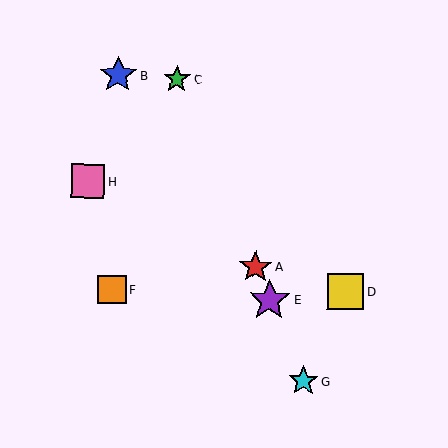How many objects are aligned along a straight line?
4 objects (A, C, E, G) are aligned along a straight line.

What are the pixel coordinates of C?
Object C is at (177, 79).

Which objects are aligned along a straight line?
Objects A, C, E, G are aligned along a straight line.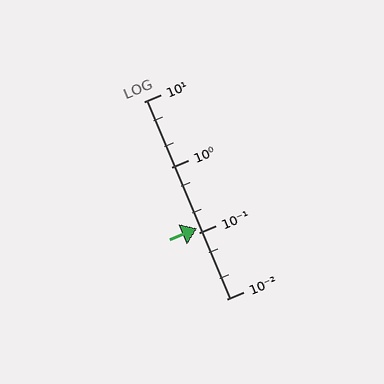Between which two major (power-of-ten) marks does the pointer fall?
The pointer is between 0.1 and 1.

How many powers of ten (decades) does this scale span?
The scale spans 3 decades, from 0.01 to 10.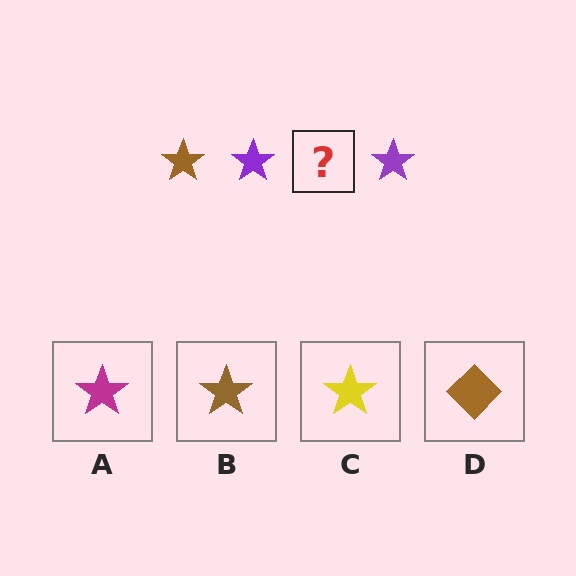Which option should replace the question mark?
Option B.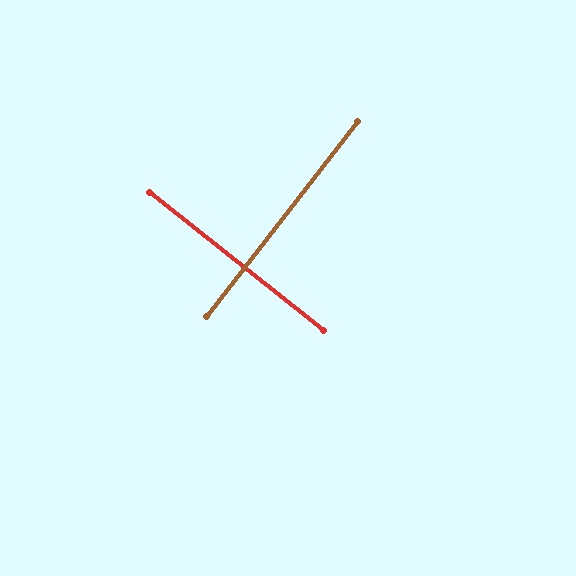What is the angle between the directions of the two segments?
Approximately 89 degrees.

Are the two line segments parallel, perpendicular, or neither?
Perpendicular — they meet at approximately 89°.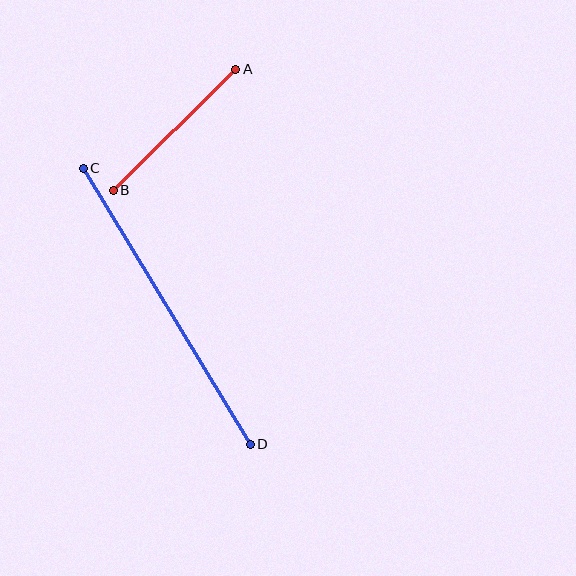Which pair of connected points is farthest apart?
Points C and D are farthest apart.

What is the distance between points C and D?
The distance is approximately 323 pixels.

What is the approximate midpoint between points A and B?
The midpoint is at approximately (174, 130) pixels.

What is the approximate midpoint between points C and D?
The midpoint is at approximately (167, 306) pixels.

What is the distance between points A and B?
The distance is approximately 172 pixels.